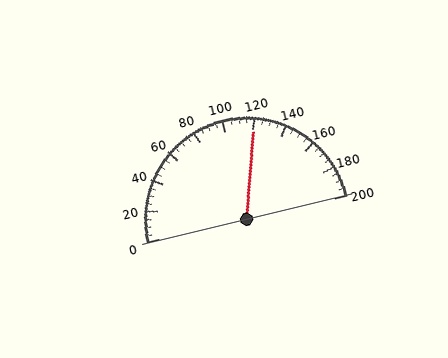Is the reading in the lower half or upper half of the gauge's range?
The reading is in the upper half of the range (0 to 200).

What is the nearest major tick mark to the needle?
The nearest major tick mark is 120.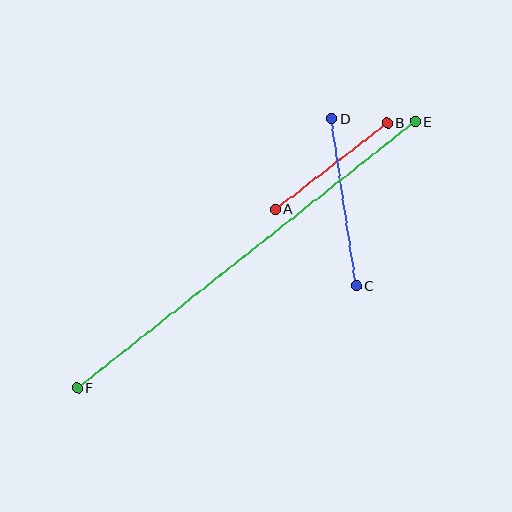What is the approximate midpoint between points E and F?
The midpoint is at approximately (246, 255) pixels.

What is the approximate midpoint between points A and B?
The midpoint is at approximately (331, 166) pixels.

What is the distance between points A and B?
The distance is approximately 141 pixels.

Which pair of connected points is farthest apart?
Points E and F are farthest apart.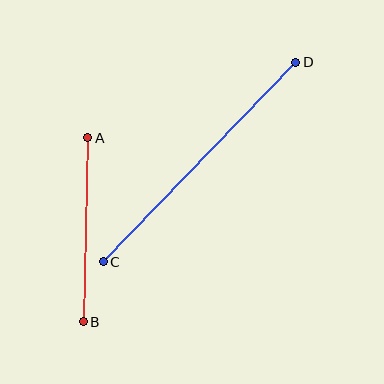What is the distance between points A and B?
The distance is approximately 184 pixels.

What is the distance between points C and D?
The distance is approximately 278 pixels.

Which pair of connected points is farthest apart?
Points C and D are farthest apart.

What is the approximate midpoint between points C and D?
The midpoint is at approximately (199, 162) pixels.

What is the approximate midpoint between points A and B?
The midpoint is at approximately (86, 230) pixels.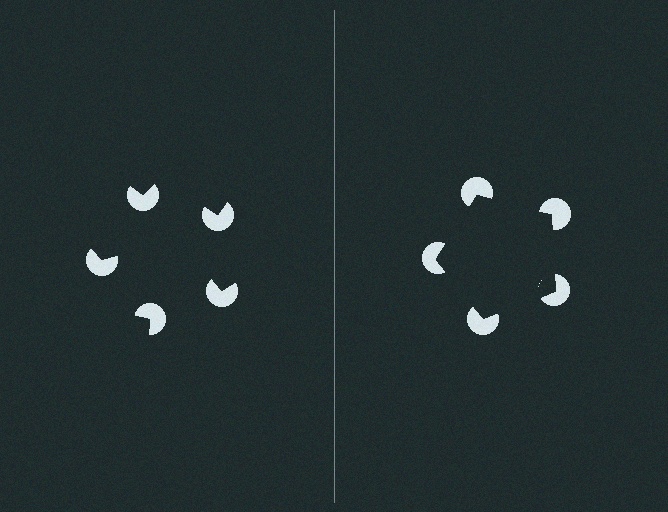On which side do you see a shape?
An illusory pentagon appears on the right side. On the left side the wedge cuts are rotated, so no coherent shape forms.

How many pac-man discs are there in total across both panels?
10 — 5 on each side.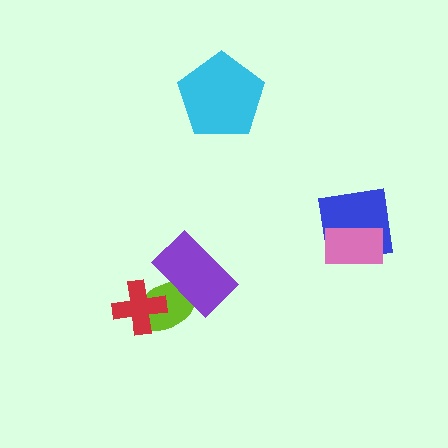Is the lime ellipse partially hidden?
Yes, it is partially covered by another shape.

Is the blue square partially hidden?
Yes, it is partially covered by another shape.